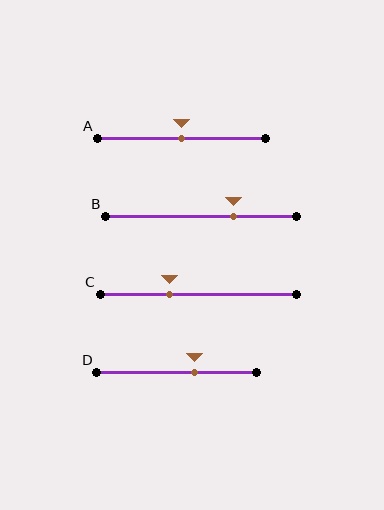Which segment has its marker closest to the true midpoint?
Segment A has its marker closest to the true midpoint.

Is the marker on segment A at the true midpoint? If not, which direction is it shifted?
Yes, the marker on segment A is at the true midpoint.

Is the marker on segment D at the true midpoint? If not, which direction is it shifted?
No, the marker on segment D is shifted to the right by about 11% of the segment length.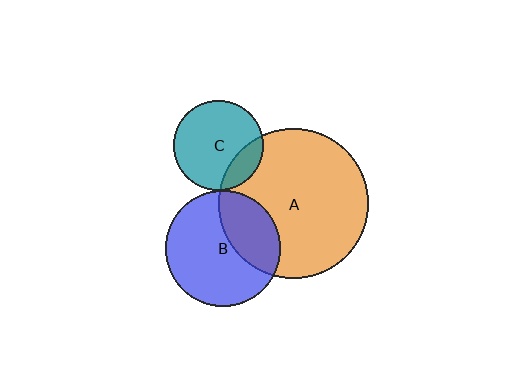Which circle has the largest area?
Circle A (orange).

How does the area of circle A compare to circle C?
Approximately 2.8 times.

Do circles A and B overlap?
Yes.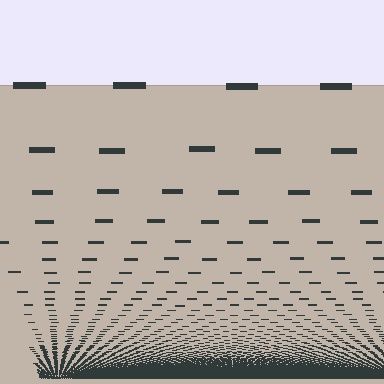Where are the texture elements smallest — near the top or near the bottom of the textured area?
Near the bottom.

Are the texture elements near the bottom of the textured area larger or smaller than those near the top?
Smaller. The gradient is inverted — elements near the bottom are smaller and denser.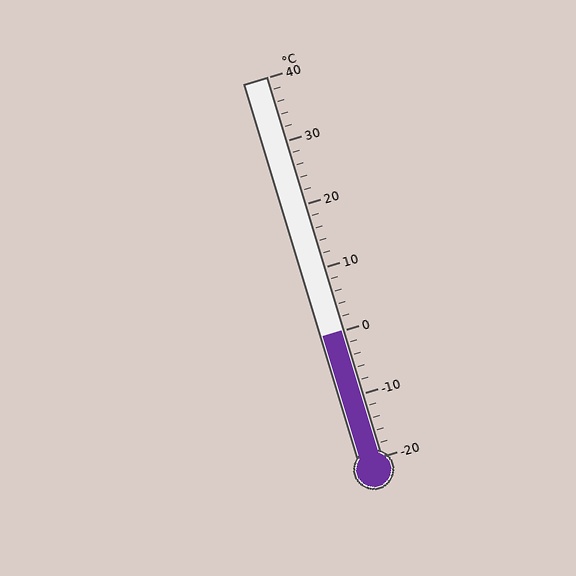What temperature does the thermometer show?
The thermometer shows approximately 0°C.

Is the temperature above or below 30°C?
The temperature is below 30°C.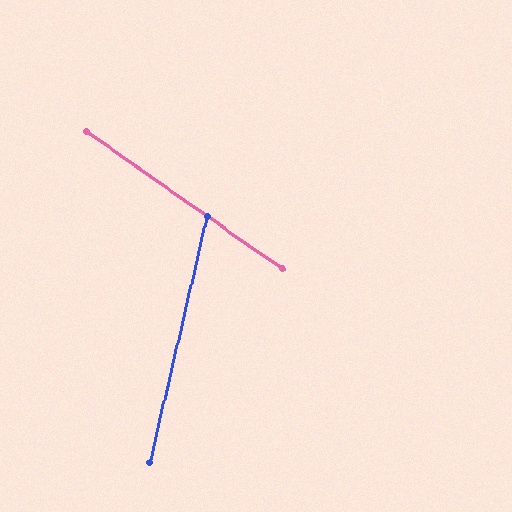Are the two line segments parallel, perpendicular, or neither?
Neither parallel nor perpendicular — they differ by about 68°.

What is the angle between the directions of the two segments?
Approximately 68 degrees.